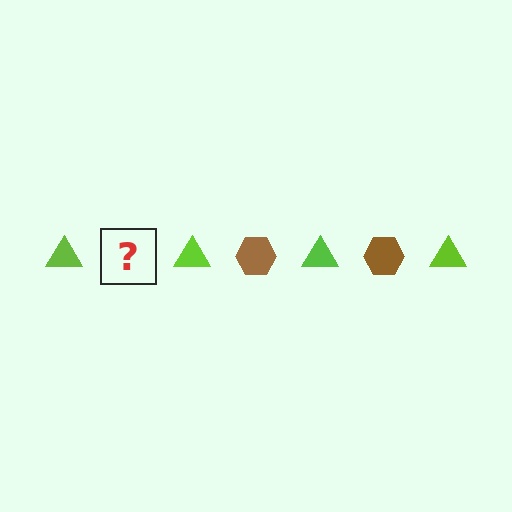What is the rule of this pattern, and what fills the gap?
The rule is that the pattern alternates between lime triangle and brown hexagon. The gap should be filled with a brown hexagon.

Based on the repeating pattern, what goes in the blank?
The blank should be a brown hexagon.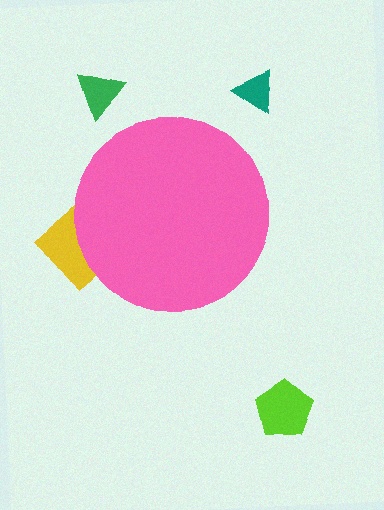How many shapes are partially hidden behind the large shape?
1 shape is partially hidden.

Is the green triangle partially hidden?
No, the green triangle is fully visible.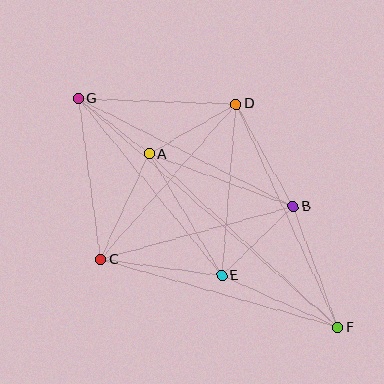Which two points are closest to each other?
Points A and G are closest to each other.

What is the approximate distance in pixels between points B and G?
The distance between B and G is approximately 240 pixels.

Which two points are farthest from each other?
Points F and G are farthest from each other.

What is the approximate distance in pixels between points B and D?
The distance between B and D is approximately 117 pixels.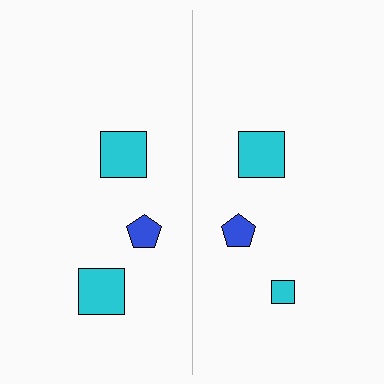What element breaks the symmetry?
The cyan square on the right side has a different size than its mirror counterpart.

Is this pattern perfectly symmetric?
No, the pattern is not perfectly symmetric. The cyan square on the right side has a different size than its mirror counterpart.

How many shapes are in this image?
There are 6 shapes in this image.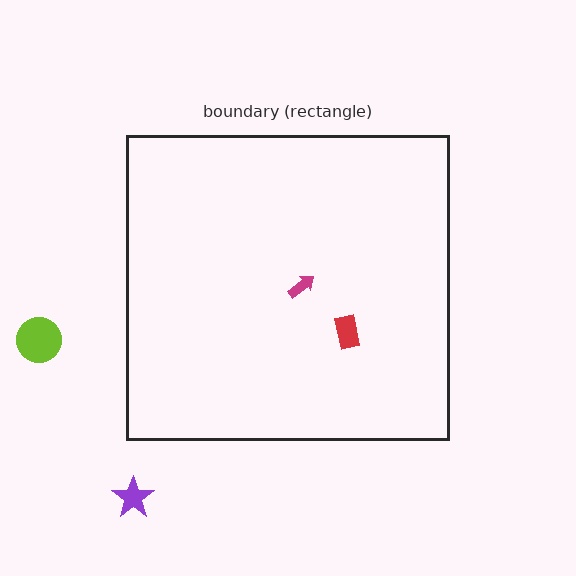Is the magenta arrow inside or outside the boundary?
Inside.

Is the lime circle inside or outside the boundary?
Outside.